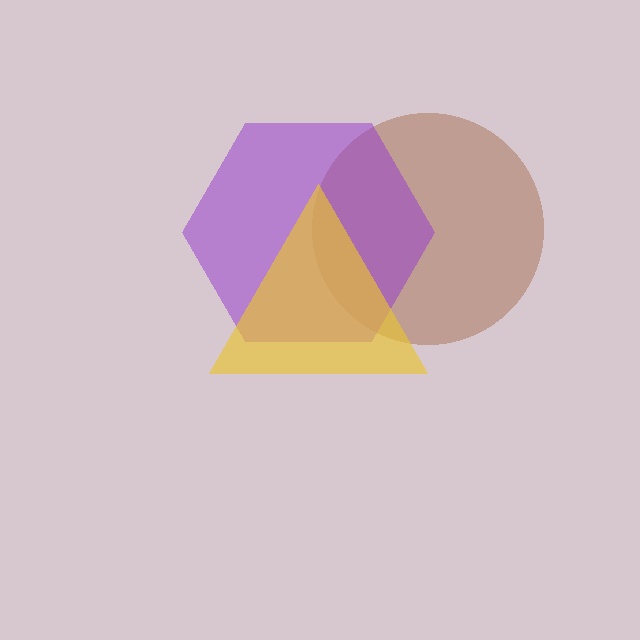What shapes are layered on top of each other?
The layered shapes are: a brown circle, a purple hexagon, a yellow triangle.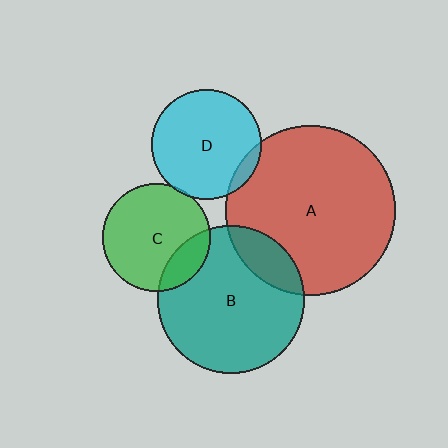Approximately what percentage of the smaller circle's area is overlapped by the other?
Approximately 20%.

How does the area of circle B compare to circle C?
Approximately 1.9 times.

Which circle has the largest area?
Circle A (red).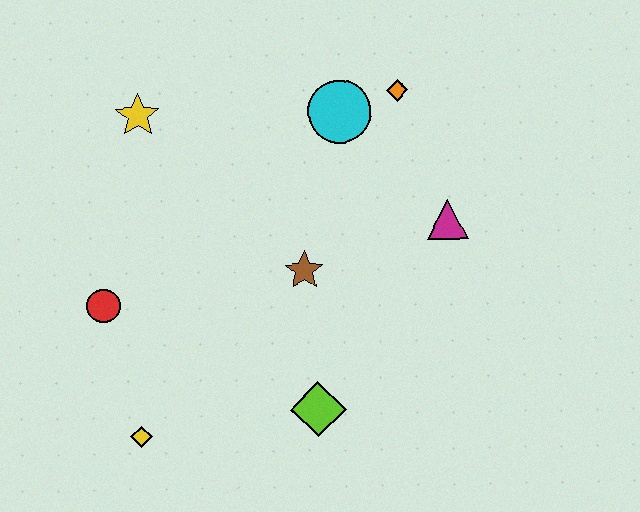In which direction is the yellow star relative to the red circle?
The yellow star is above the red circle.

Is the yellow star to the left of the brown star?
Yes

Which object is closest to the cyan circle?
The orange diamond is closest to the cyan circle.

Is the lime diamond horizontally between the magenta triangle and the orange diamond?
No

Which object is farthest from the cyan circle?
The yellow diamond is farthest from the cyan circle.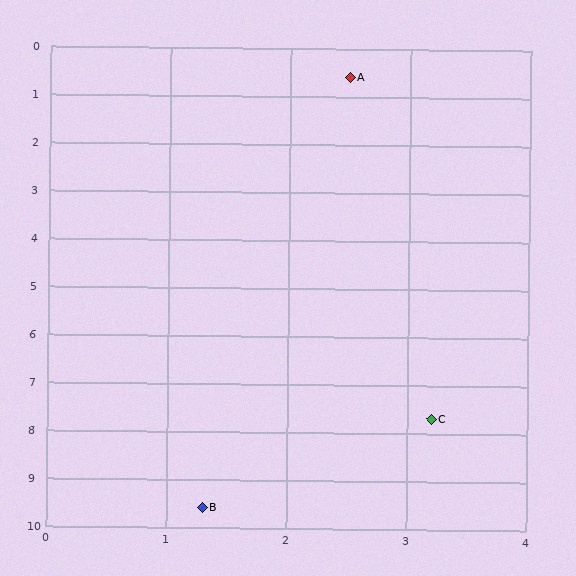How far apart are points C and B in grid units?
Points C and B are about 2.7 grid units apart.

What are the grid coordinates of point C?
Point C is at approximately (3.2, 7.7).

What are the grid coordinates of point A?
Point A is at approximately (2.5, 0.6).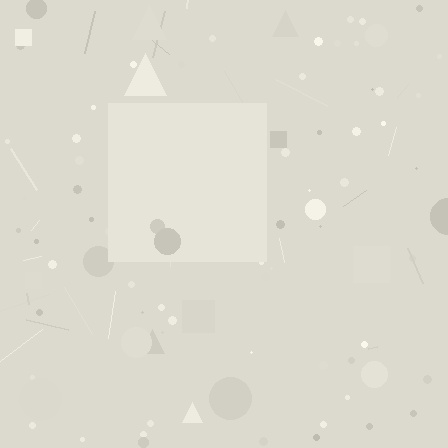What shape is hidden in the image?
A square is hidden in the image.